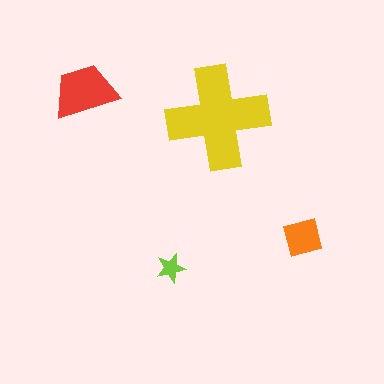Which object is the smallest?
The lime star.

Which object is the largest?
The yellow cross.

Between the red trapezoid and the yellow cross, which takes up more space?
The yellow cross.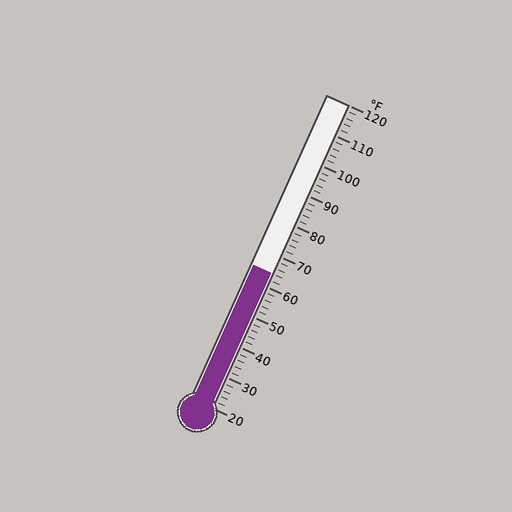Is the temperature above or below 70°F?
The temperature is below 70°F.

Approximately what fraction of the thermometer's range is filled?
The thermometer is filled to approximately 45% of its range.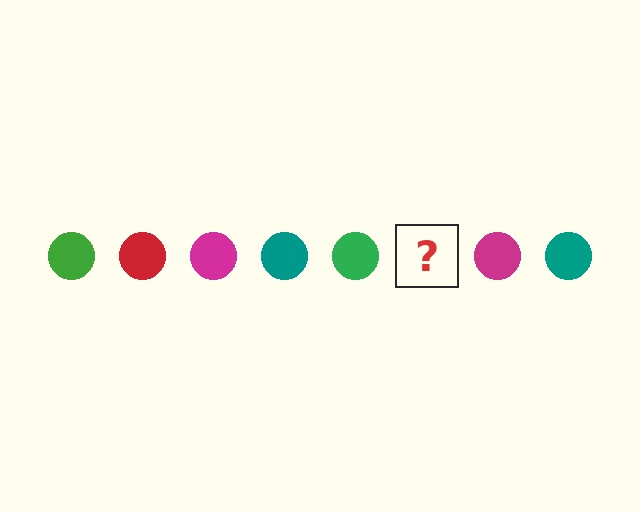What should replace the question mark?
The question mark should be replaced with a red circle.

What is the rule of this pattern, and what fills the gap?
The rule is that the pattern cycles through green, red, magenta, teal circles. The gap should be filled with a red circle.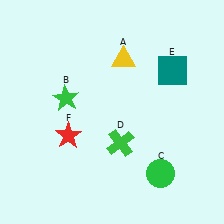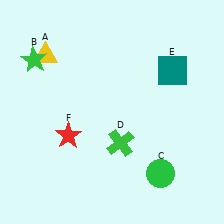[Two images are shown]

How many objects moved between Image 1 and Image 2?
2 objects moved between the two images.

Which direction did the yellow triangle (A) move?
The yellow triangle (A) moved left.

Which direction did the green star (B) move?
The green star (B) moved up.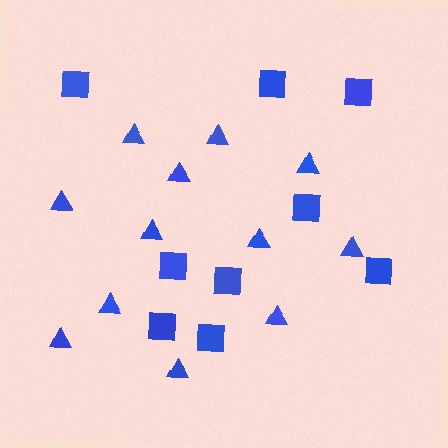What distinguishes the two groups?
There are 2 groups: one group of triangles (12) and one group of squares (9).